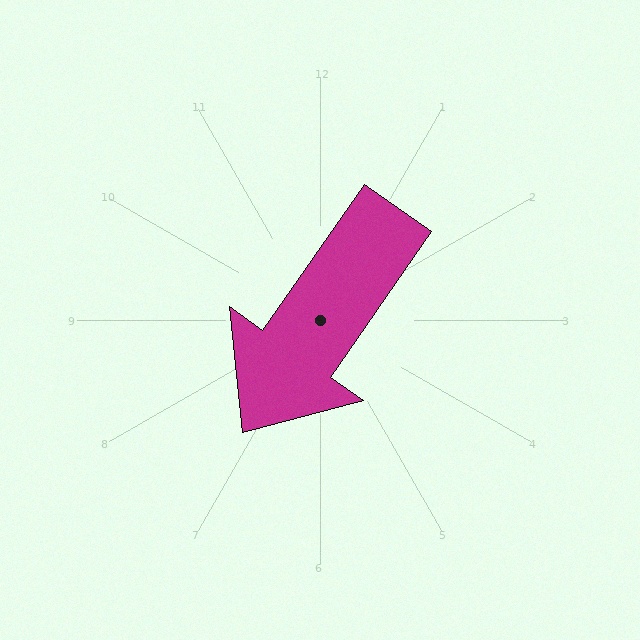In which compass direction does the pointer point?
Southwest.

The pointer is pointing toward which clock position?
Roughly 7 o'clock.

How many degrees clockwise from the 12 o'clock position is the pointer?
Approximately 215 degrees.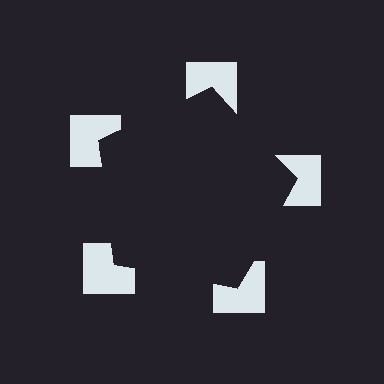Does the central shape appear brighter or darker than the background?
It typically appears slightly darker than the background, even though no actual brightness change is drawn.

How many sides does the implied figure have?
5 sides.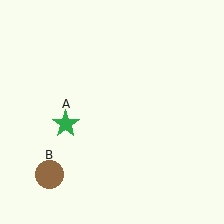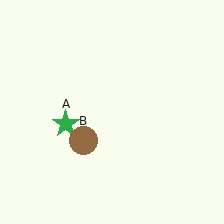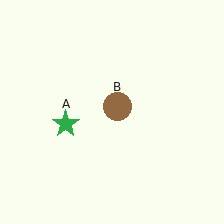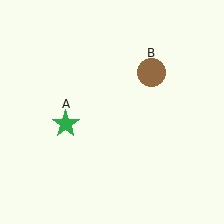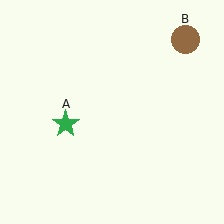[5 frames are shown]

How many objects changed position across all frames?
1 object changed position: brown circle (object B).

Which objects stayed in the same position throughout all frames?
Green star (object A) remained stationary.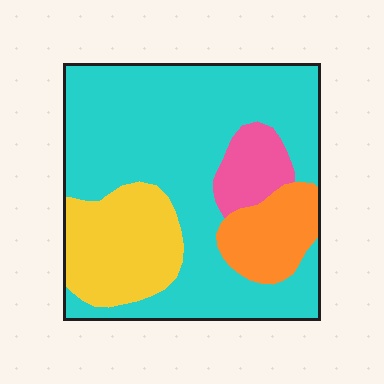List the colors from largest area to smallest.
From largest to smallest: cyan, yellow, orange, pink.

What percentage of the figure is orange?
Orange covers roughly 10% of the figure.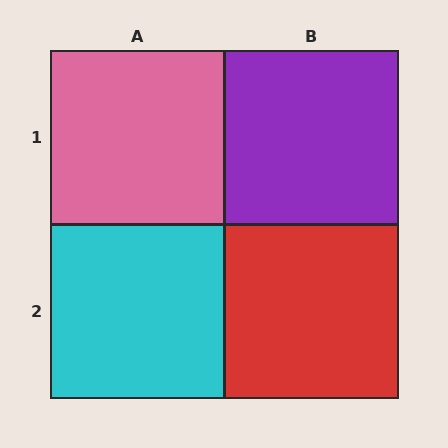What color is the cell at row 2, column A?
Cyan.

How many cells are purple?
1 cell is purple.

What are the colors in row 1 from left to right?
Pink, purple.